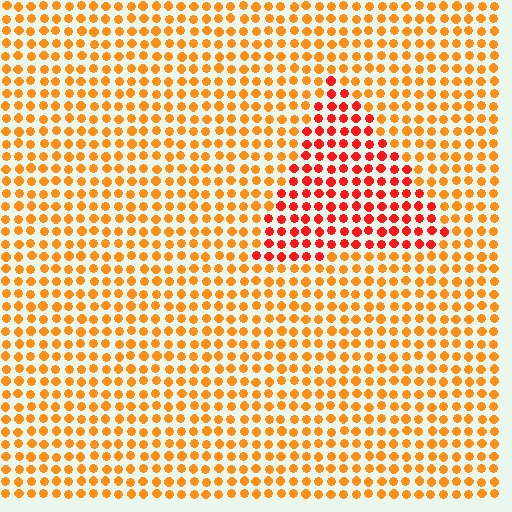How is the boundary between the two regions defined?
The boundary is defined purely by a slight shift in hue (about 33 degrees). Spacing, size, and orientation are identical on both sides.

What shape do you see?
I see a triangle.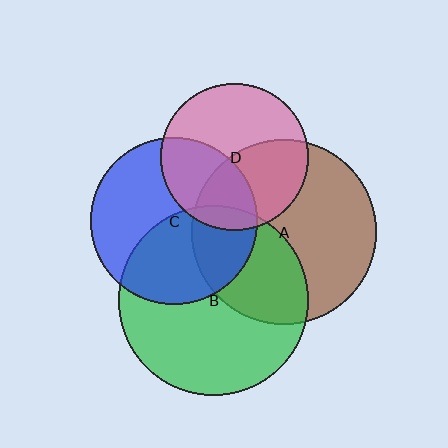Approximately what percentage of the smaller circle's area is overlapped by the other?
Approximately 45%.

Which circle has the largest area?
Circle B (green).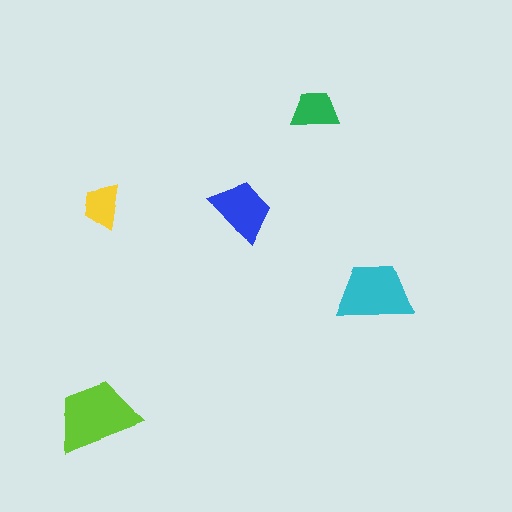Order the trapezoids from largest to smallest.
the lime one, the cyan one, the blue one, the green one, the yellow one.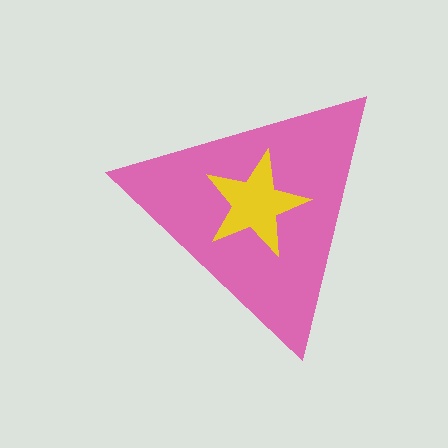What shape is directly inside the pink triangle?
The yellow star.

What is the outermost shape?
The pink triangle.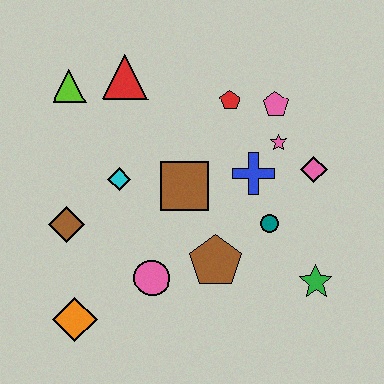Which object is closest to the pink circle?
The brown pentagon is closest to the pink circle.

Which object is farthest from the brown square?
The orange diamond is farthest from the brown square.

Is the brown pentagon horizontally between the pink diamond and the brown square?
Yes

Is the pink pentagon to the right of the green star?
No